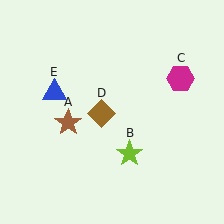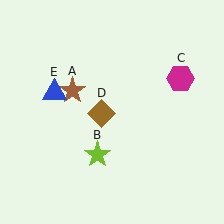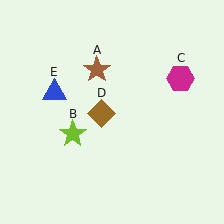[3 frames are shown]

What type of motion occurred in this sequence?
The brown star (object A), lime star (object B) rotated clockwise around the center of the scene.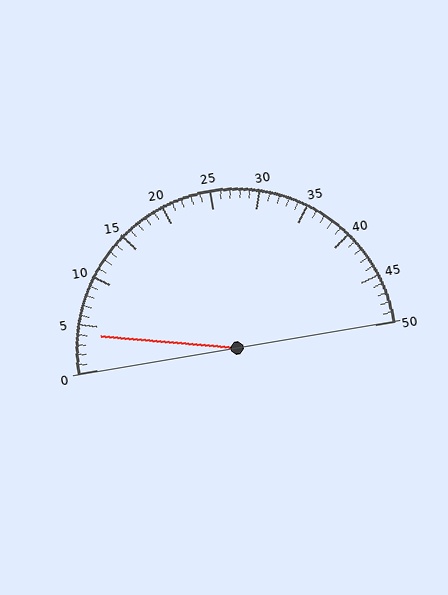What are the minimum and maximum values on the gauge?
The gauge ranges from 0 to 50.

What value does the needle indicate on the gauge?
The needle indicates approximately 4.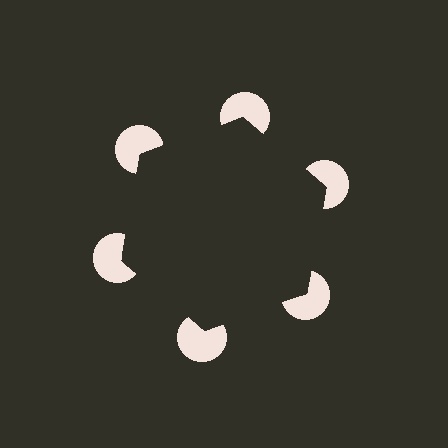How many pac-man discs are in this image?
There are 6 — one at each vertex of the illusory hexagon.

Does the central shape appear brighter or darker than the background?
It typically appears slightly darker than the background, even though no actual brightness change is drawn.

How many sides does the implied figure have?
6 sides.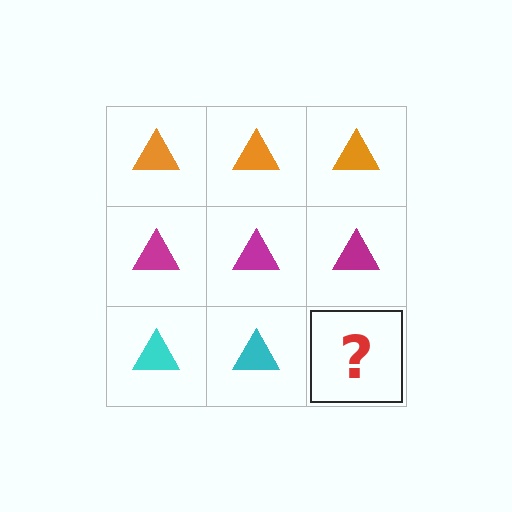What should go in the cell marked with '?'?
The missing cell should contain a cyan triangle.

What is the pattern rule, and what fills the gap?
The rule is that each row has a consistent color. The gap should be filled with a cyan triangle.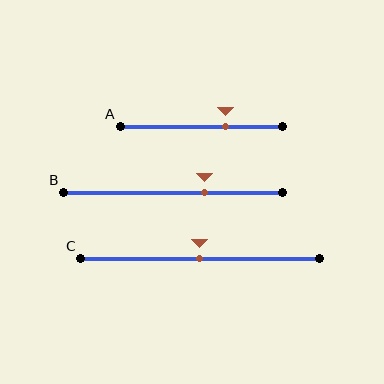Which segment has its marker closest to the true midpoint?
Segment C has its marker closest to the true midpoint.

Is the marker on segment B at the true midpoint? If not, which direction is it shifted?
No, the marker on segment B is shifted to the right by about 14% of the segment length.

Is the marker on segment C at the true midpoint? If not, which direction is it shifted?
Yes, the marker on segment C is at the true midpoint.